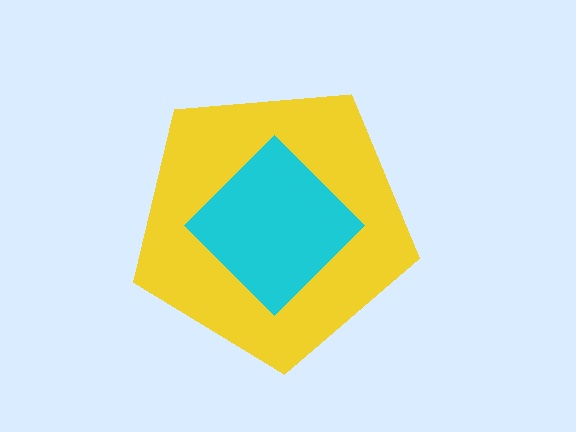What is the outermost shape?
The yellow pentagon.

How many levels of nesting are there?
2.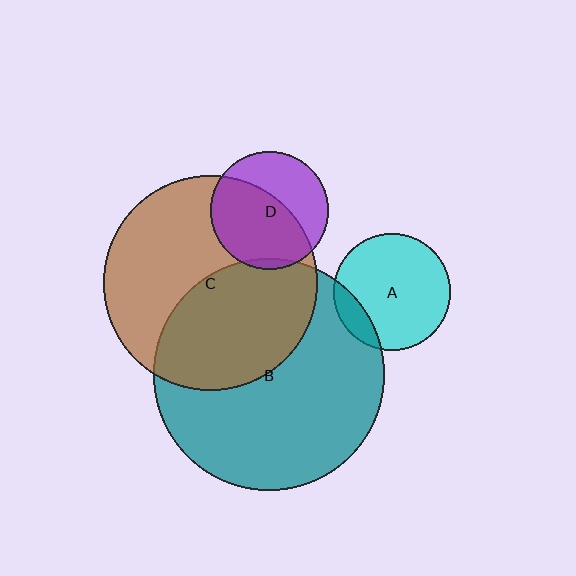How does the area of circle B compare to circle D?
Approximately 3.9 times.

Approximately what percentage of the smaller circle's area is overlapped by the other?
Approximately 60%.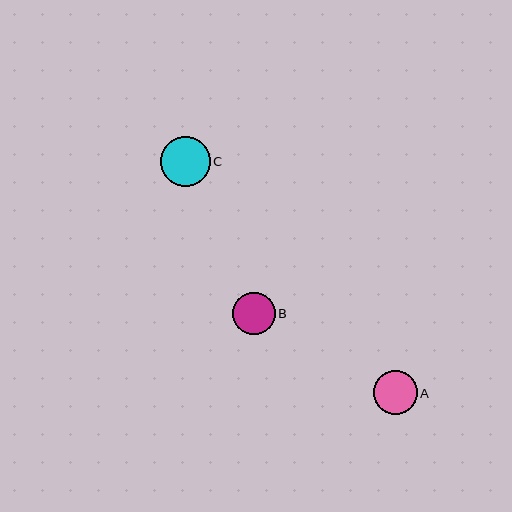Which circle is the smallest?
Circle B is the smallest with a size of approximately 43 pixels.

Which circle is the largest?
Circle C is the largest with a size of approximately 50 pixels.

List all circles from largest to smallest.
From largest to smallest: C, A, B.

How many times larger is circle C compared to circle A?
Circle C is approximately 1.1 times the size of circle A.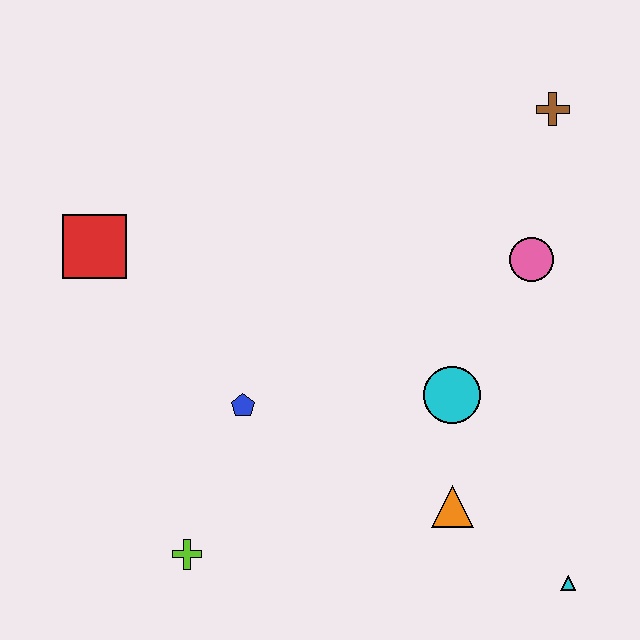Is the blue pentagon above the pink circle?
No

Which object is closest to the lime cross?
The blue pentagon is closest to the lime cross.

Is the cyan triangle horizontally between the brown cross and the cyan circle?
No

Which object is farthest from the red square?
The cyan triangle is farthest from the red square.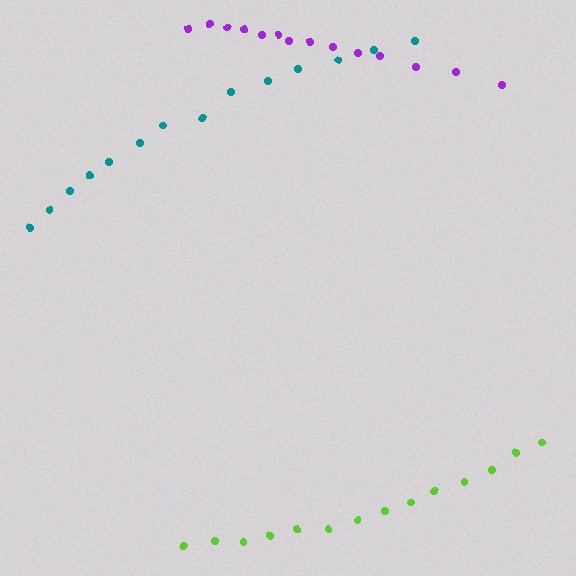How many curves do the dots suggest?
There are 3 distinct paths.